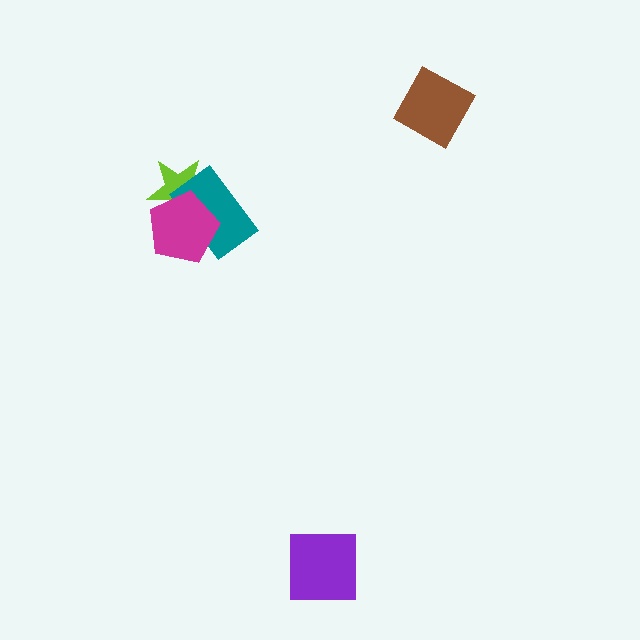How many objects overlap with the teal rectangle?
2 objects overlap with the teal rectangle.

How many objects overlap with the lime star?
2 objects overlap with the lime star.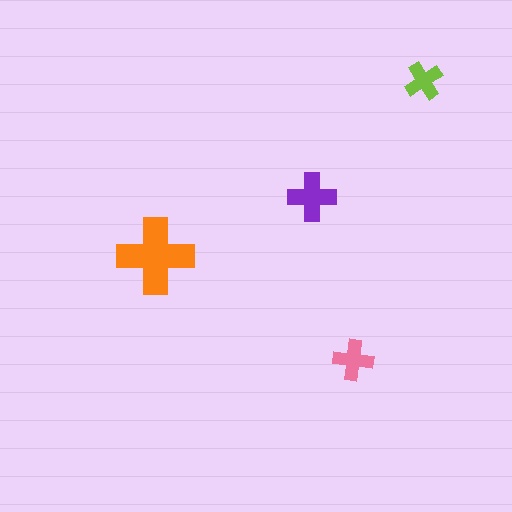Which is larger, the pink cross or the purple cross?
The purple one.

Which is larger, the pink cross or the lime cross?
The pink one.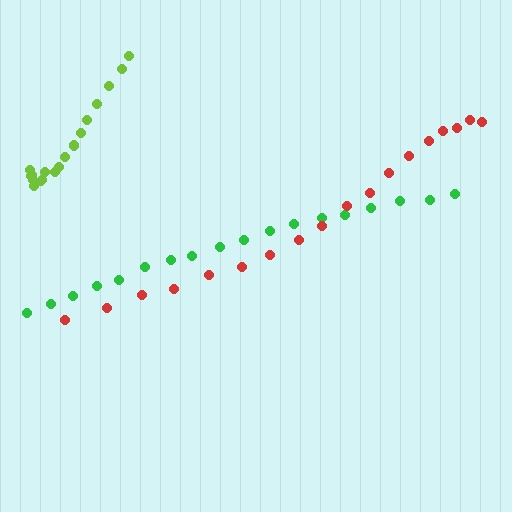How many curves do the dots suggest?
There are 3 distinct paths.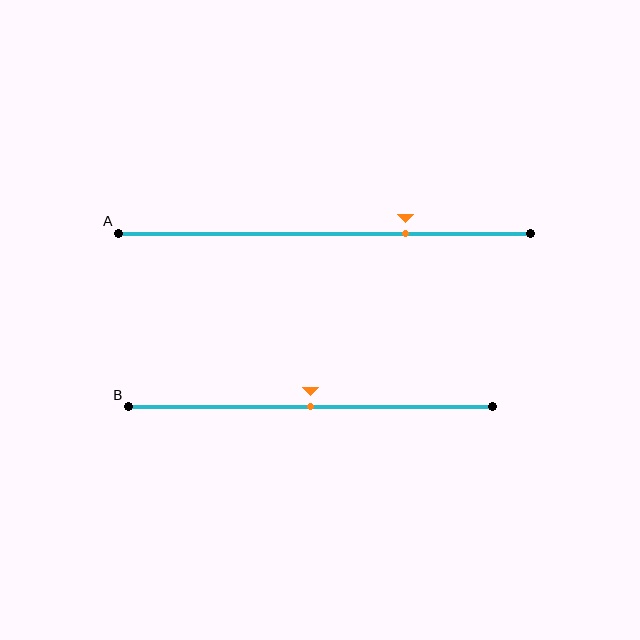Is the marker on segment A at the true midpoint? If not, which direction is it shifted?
No, the marker on segment A is shifted to the right by about 20% of the segment length.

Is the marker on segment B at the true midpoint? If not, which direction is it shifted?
Yes, the marker on segment B is at the true midpoint.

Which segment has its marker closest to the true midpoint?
Segment B has its marker closest to the true midpoint.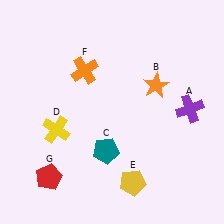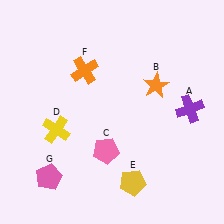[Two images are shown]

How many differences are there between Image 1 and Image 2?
There are 2 differences between the two images.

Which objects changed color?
C changed from teal to pink. G changed from red to pink.